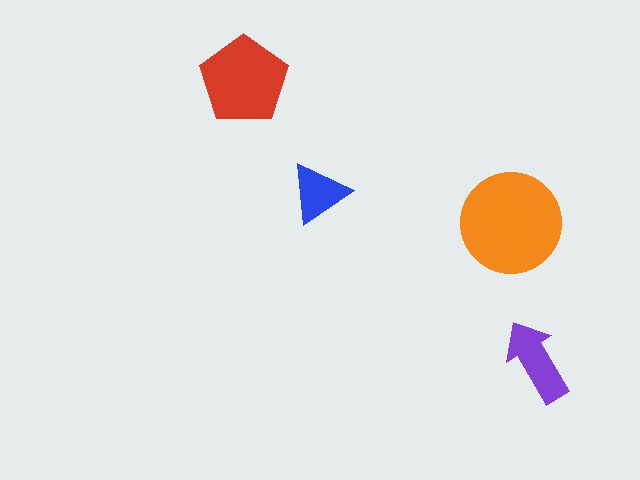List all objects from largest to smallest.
The orange circle, the red pentagon, the purple arrow, the blue triangle.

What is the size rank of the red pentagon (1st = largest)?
2nd.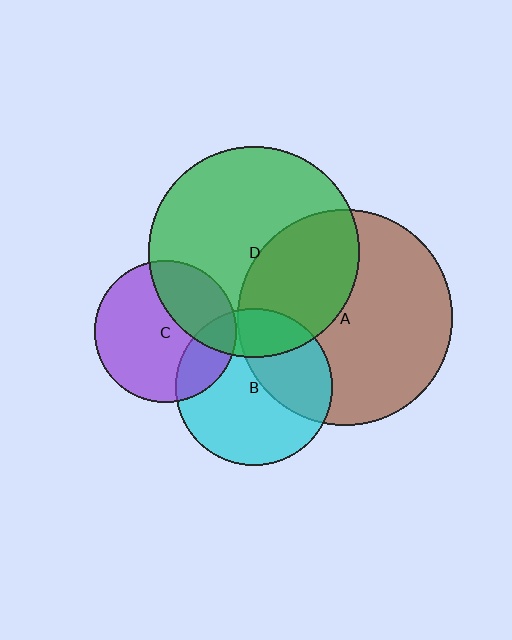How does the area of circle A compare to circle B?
Approximately 1.9 times.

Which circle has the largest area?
Circle A (brown).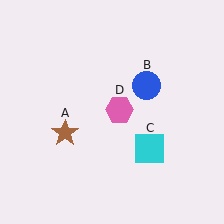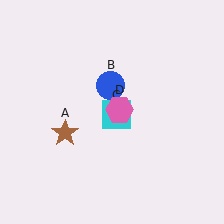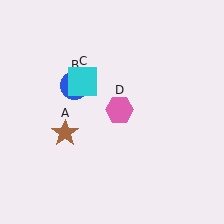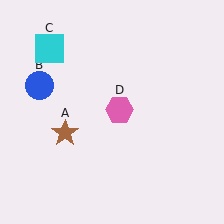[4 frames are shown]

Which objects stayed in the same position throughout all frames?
Brown star (object A) and pink hexagon (object D) remained stationary.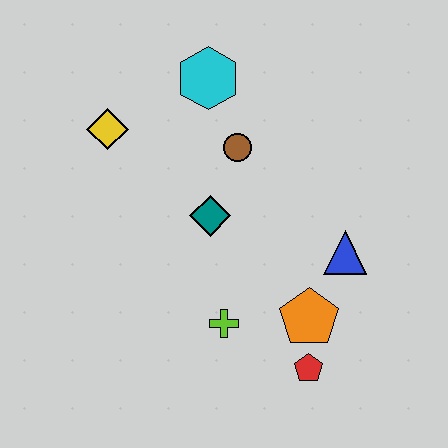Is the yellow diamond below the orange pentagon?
No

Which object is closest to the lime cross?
The orange pentagon is closest to the lime cross.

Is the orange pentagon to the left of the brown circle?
No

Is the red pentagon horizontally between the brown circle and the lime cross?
No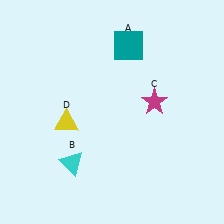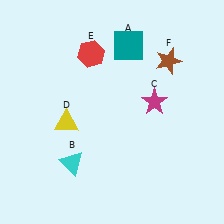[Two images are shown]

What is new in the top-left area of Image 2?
A red hexagon (E) was added in the top-left area of Image 2.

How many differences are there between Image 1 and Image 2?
There are 2 differences between the two images.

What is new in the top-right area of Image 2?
A brown star (F) was added in the top-right area of Image 2.